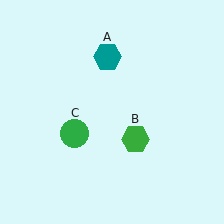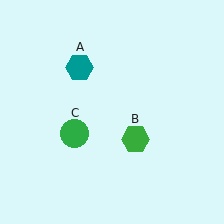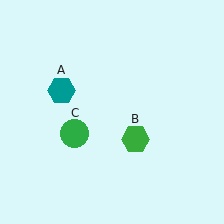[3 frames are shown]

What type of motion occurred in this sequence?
The teal hexagon (object A) rotated counterclockwise around the center of the scene.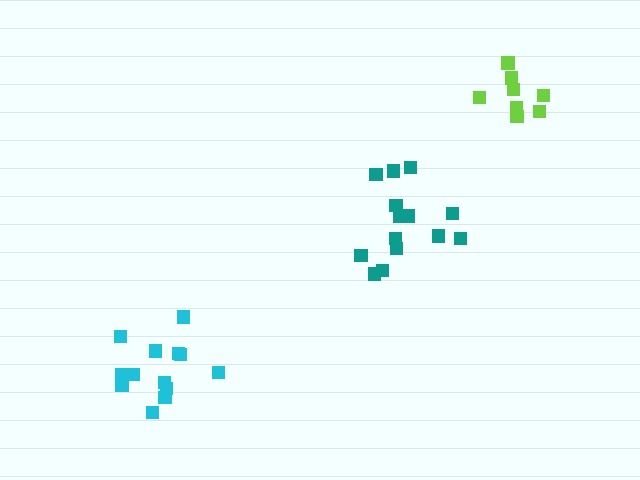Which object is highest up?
The lime cluster is topmost.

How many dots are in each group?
Group 1: 8 dots, Group 2: 14 dots, Group 3: 13 dots (35 total).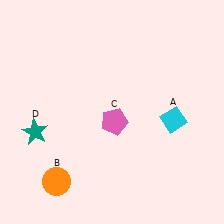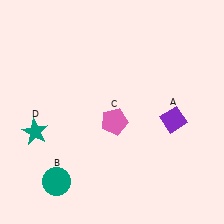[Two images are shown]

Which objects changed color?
A changed from cyan to purple. B changed from orange to teal.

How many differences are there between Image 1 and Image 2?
There are 2 differences between the two images.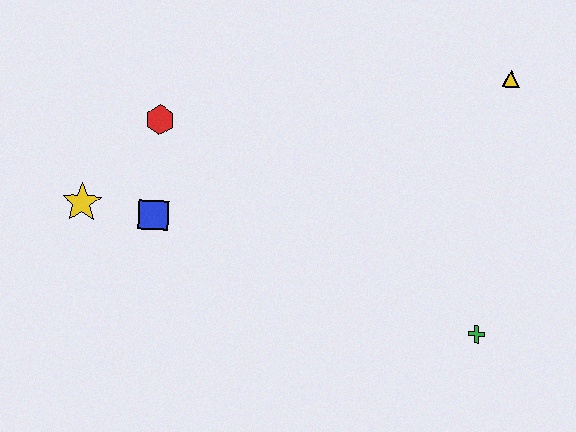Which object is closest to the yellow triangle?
The green cross is closest to the yellow triangle.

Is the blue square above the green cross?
Yes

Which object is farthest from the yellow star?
The yellow triangle is farthest from the yellow star.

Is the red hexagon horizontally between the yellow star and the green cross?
Yes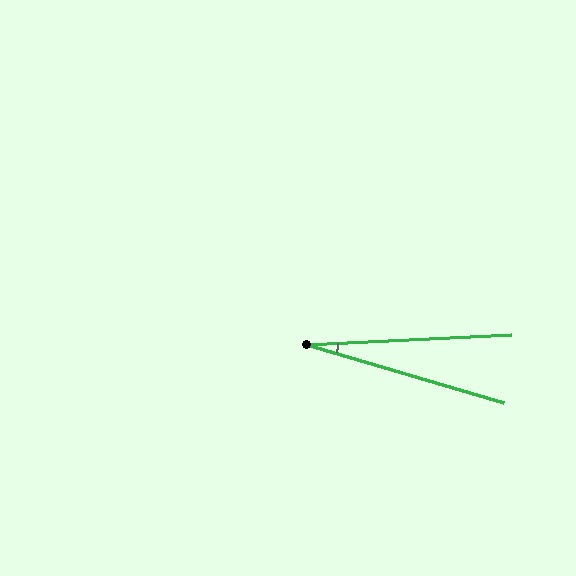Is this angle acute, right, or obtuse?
It is acute.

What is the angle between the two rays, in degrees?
Approximately 19 degrees.